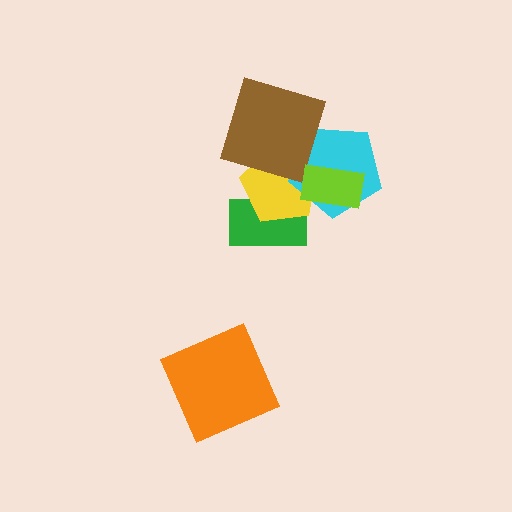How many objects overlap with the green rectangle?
1 object overlaps with the green rectangle.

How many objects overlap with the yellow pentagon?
4 objects overlap with the yellow pentagon.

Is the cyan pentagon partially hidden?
Yes, it is partially covered by another shape.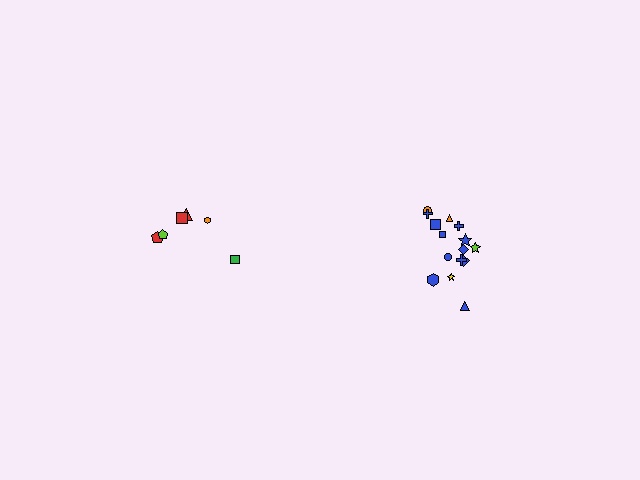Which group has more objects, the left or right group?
The right group.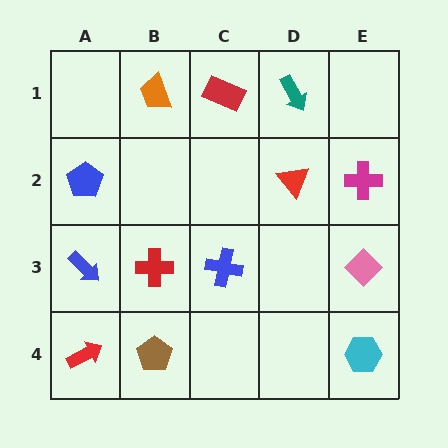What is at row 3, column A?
A blue arrow.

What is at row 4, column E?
A cyan hexagon.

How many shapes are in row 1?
3 shapes.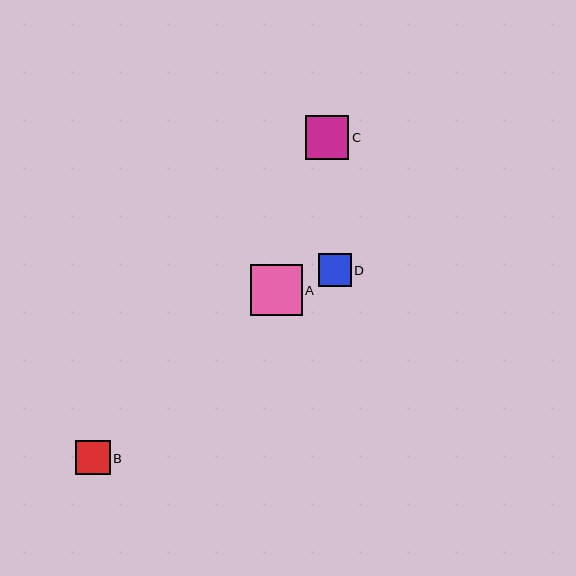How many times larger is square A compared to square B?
Square A is approximately 1.5 times the size of square B.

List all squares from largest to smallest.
From largest to smallest: A, C, B, D.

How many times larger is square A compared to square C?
Square A is approximately 1.2 times the size of square C.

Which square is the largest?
Square A is the largest with a size of approximately 51 pixels.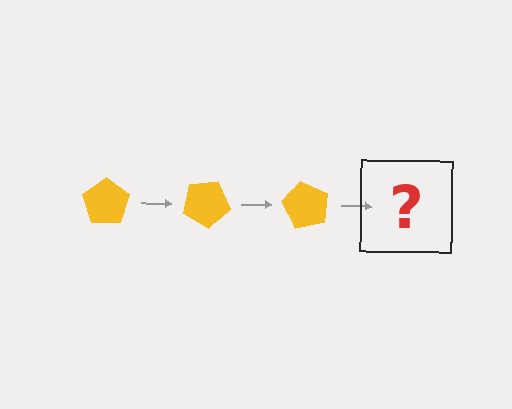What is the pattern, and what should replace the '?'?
The pattern is that the pentagon rotates 30 degrees each step. The '?' should be a yellow pentagon rotated 90 degrees.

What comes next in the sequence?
The next element should be a yellow pentagon rotated 90 degrees.